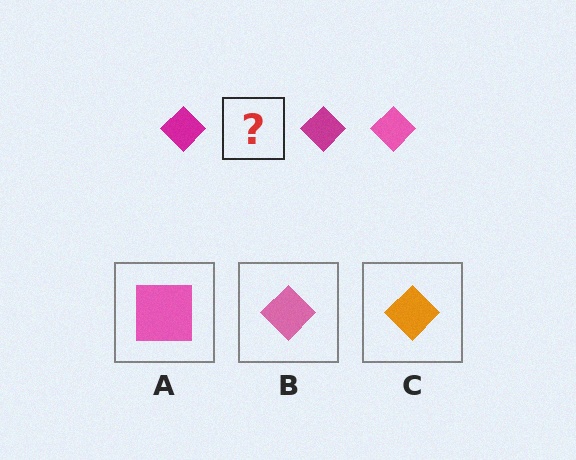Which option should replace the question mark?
Option B.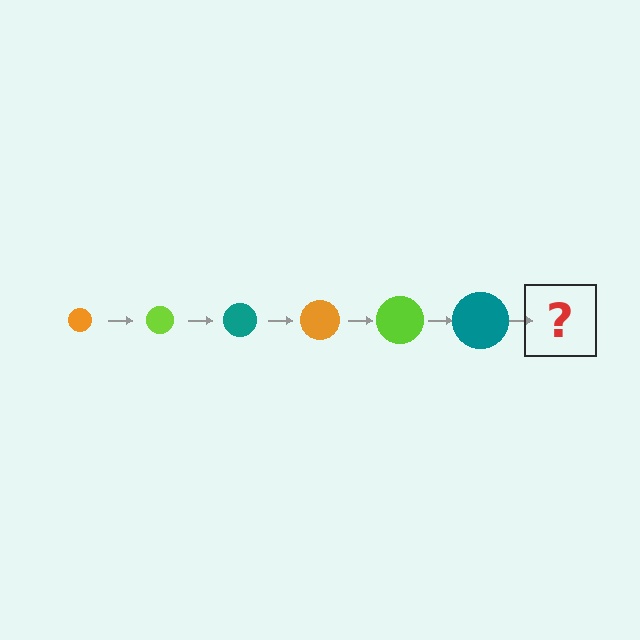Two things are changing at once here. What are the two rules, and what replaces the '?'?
The two rules are that the circle grows larger each step and the color cycles through orange, lime, and teal. The '?' should be an orange circle, larger than the previous one.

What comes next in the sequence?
The next element should be an orange circle, larger than the previous one.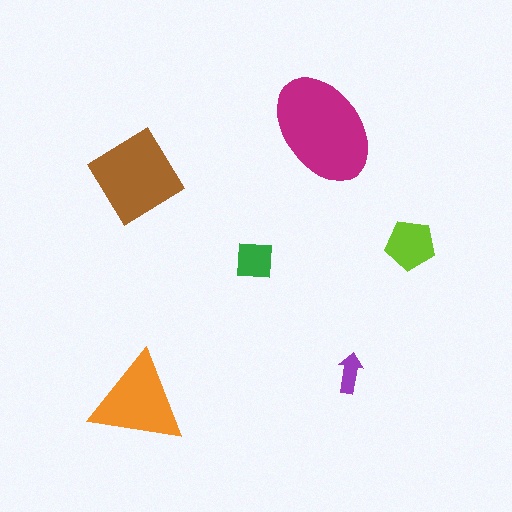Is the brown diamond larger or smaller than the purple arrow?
Larger.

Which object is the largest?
The magenta ellipse.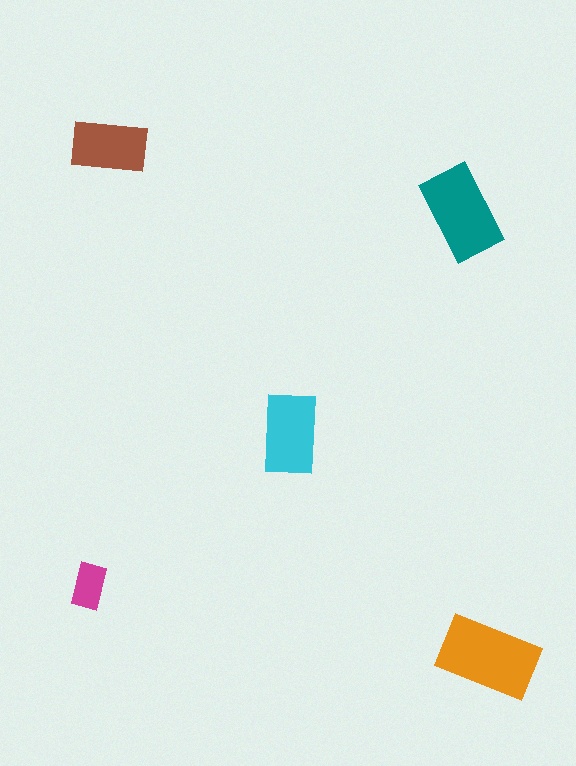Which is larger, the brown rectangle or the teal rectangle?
The teal one.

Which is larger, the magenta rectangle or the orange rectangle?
The orange one.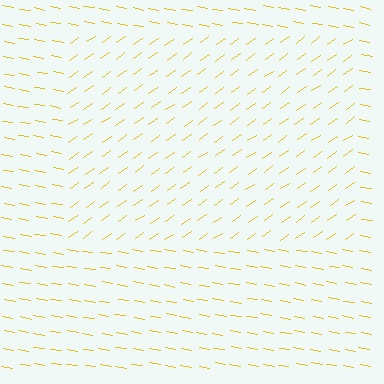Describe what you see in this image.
The image is filled with small yellow line segments. A rectangle region in the image has lines oriented differently from the surrounding lines, creating a visible texture boundary.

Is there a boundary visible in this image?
Yes, there is a texture boundary formed by a change in line orientation.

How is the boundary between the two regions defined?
The boundary is defined purely by a change in line orientation (approximately 45 degrees difference). All lines are the same color and thickness.